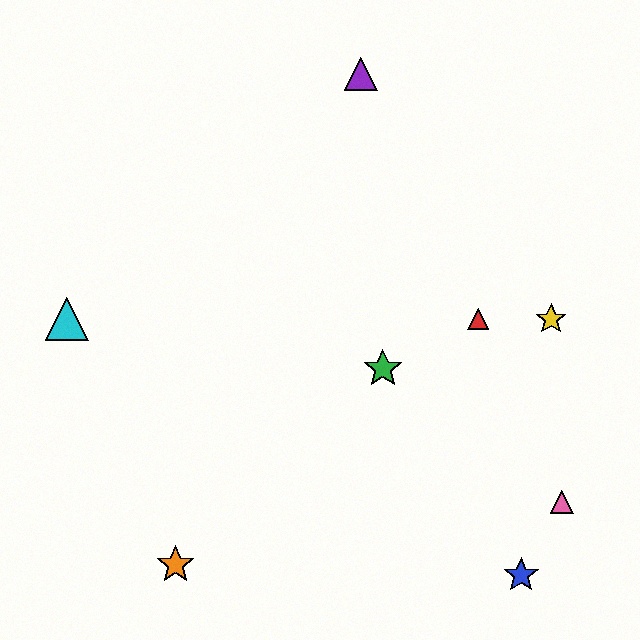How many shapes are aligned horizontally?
3 shapes (the red triangle, the yellow star, the cyan triangle) are aligned horizontally.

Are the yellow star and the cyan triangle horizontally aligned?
Yes, both are at y≈319.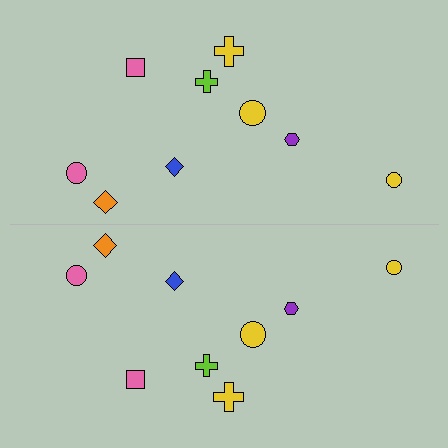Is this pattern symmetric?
Yes, this pattern has bilateral (reflection) symmetry.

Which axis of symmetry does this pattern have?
The pattern has a horizontal axis of symmetry running through the center of the image.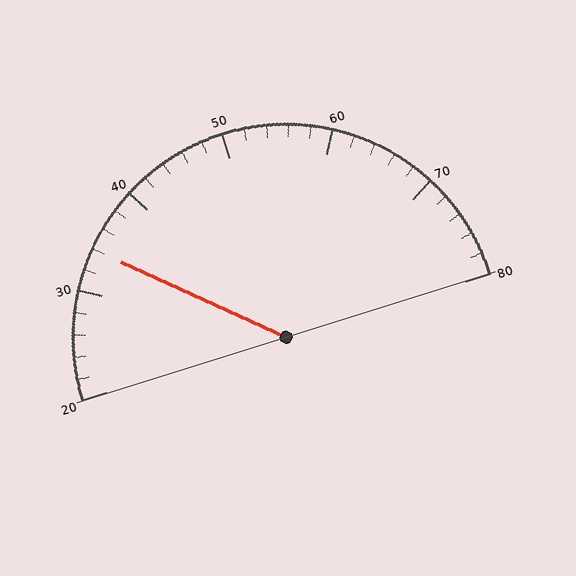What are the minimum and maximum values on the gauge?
The gauge ranges from 20 to 80.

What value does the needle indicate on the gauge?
The needle indicates approximately 34.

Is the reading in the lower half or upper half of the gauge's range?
The reading is in the lower half of the range (20 to 80).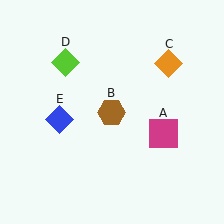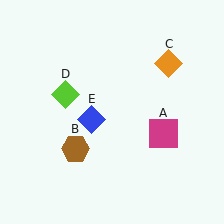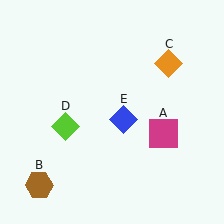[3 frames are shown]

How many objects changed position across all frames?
3 objects changed position: brown hexagon (object B), lime diamond (object D), blue diamond (object E).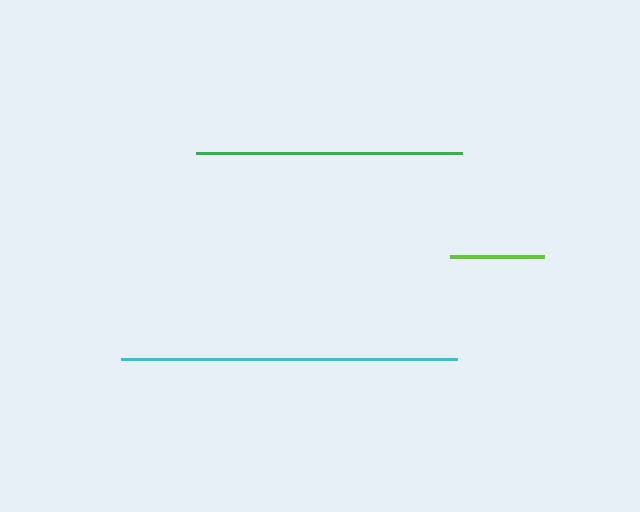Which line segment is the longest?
The cyan line is the longest at approximately 336 pixels.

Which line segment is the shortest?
The lime line is the shortest at approximately 94 pixels.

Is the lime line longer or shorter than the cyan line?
The cyan line is longer than the lime line.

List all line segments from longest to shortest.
From longest to shortest: cyan, green, lime.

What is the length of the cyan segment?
The cyan segment is approximately 336 pixels long.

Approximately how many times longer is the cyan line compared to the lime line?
The cyan line is approximately 3.6 times the length of the lime line.